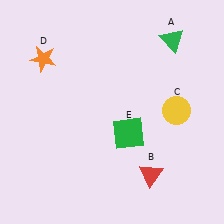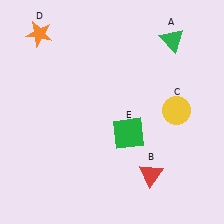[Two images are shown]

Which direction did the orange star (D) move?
The orange star (D) moved up.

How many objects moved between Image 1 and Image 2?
1 object moved between the two images.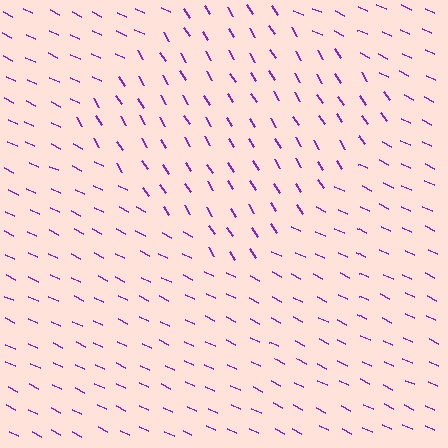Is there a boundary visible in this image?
Yes, there is a texture boundary formed by a change in line orientation.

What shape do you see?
I see a diamond.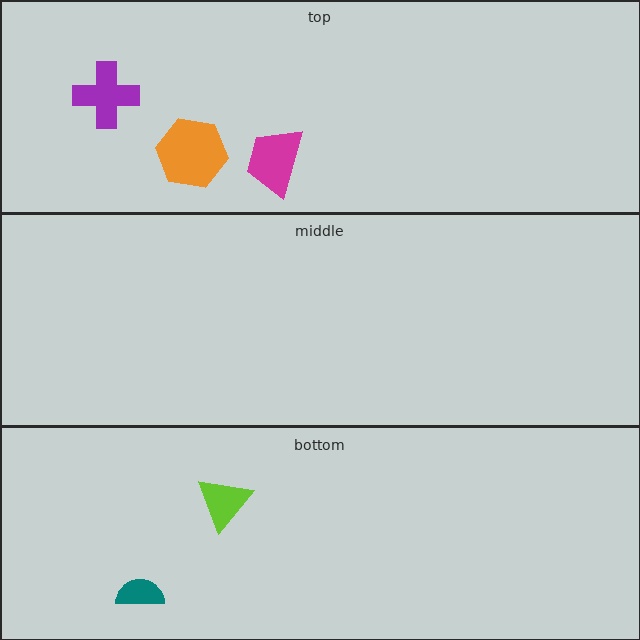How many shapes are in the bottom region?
2.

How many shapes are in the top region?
3.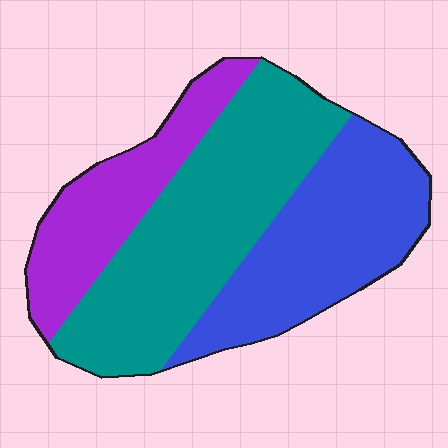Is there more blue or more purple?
Blue.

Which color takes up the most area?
Teal, at roughly 45%.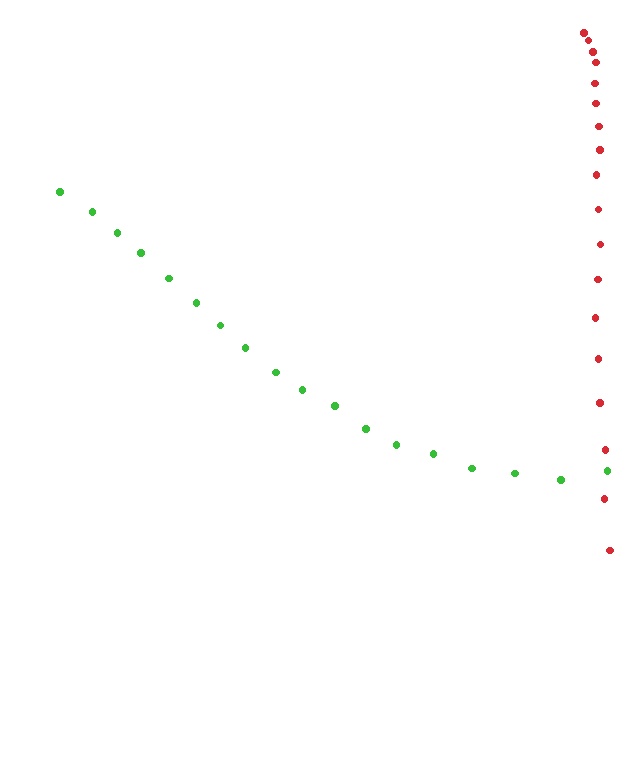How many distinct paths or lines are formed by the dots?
There are 2 distinct paths.